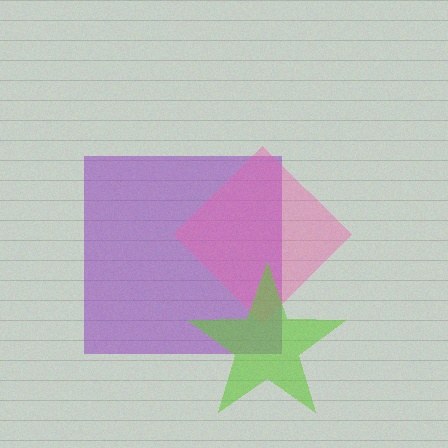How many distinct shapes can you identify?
There are 3 distinct shapes: a purple square, a pink diamond, a lime star.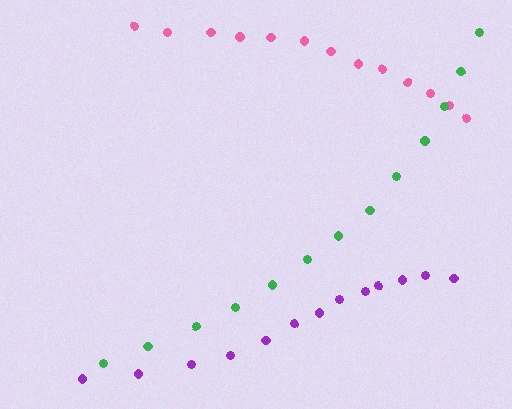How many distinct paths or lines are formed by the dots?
There are 3 distinct paths.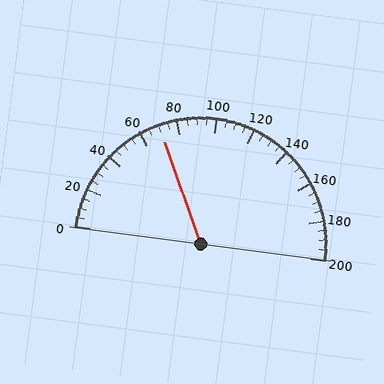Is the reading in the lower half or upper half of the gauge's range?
The reading is in the lower half of the range (0 to 200).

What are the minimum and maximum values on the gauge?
The gauge ranges from 0 to 200.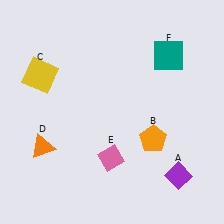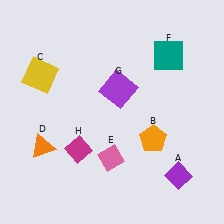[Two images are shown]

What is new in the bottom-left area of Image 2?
A magenta diamond (H) was added in the bottom-left area of Image 2.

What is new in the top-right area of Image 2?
A purple square (G) was added in the top-right area of Image 2.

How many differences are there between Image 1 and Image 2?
There are 2 differences between the two images.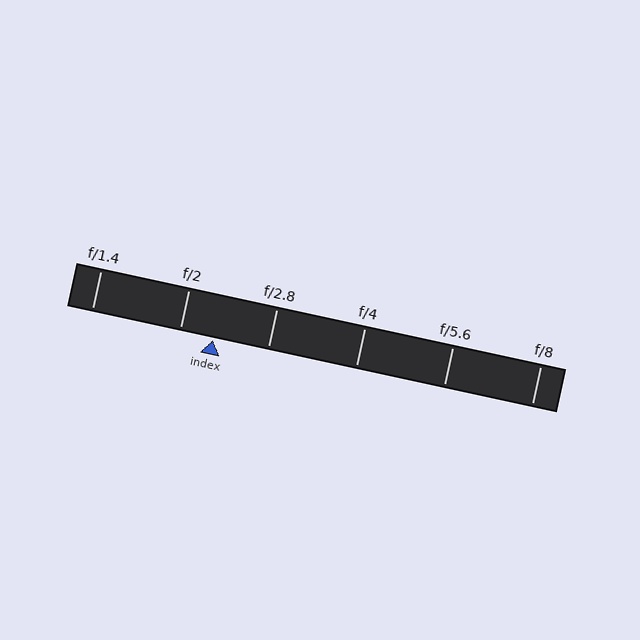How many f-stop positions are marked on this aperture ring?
There are 6 f-stop positions marked.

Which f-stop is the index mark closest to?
The index mark is closest to f/2.